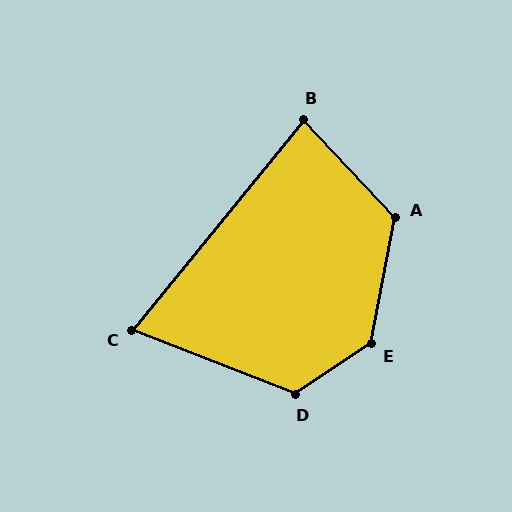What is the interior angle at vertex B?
Approximately 82 degrees (acute).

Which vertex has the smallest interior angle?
C, at approximately 72 degrees.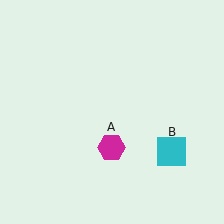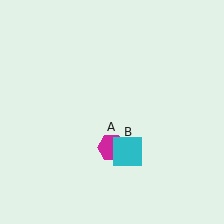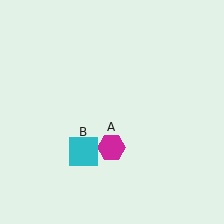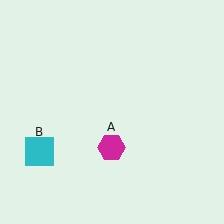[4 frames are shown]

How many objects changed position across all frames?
1 object changed position: cyan square (object B).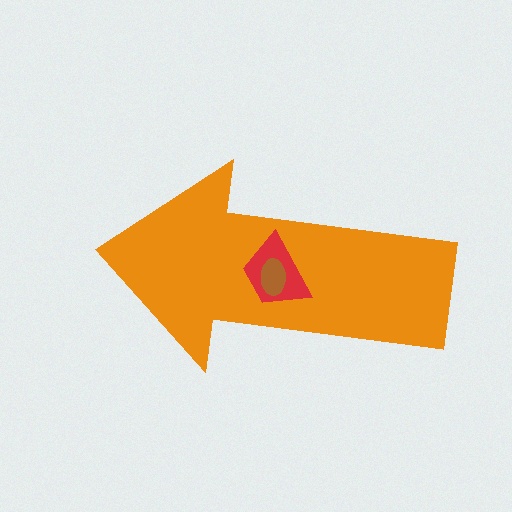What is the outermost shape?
The orange arrow.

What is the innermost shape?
The brown ellipse.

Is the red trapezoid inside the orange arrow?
Yes.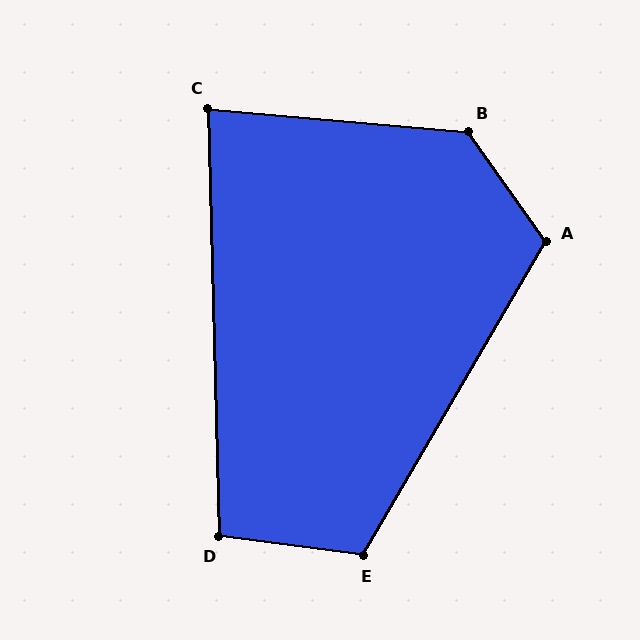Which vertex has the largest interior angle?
B, at approximately 130 degrees.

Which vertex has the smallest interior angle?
C, at approximately 83 degrees.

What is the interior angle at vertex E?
Approximately 113 degrees (obtuse).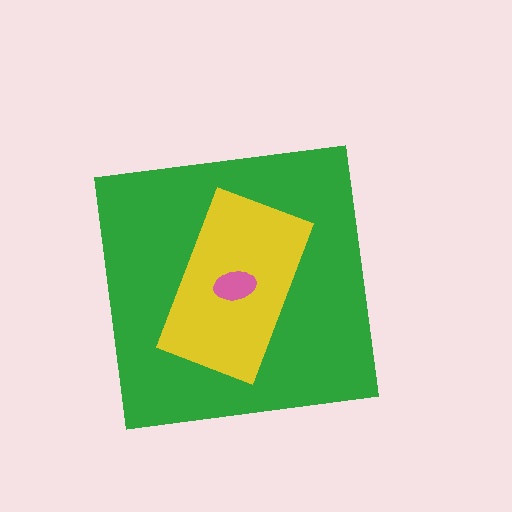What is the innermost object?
The pink ellipse.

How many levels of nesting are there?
3.